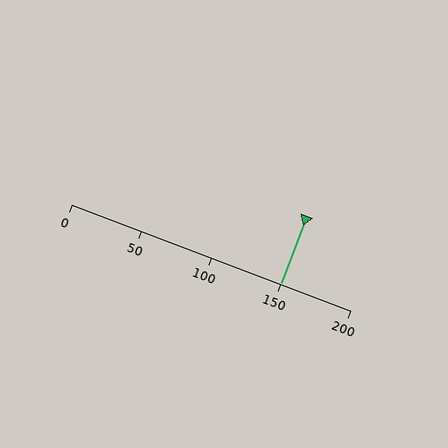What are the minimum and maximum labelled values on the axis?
The axis runs from 0 to 200.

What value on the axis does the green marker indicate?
The marker indicates approximately 150.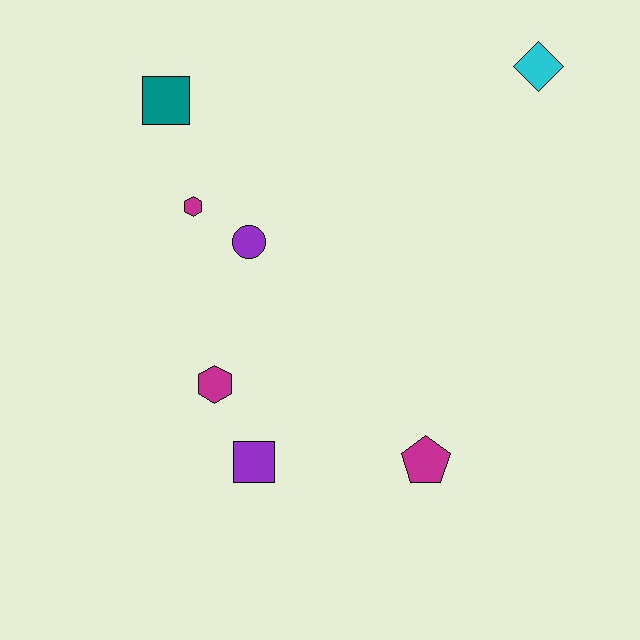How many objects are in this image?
There are 7 objects.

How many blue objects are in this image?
There are no blue objects.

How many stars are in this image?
There are no stars.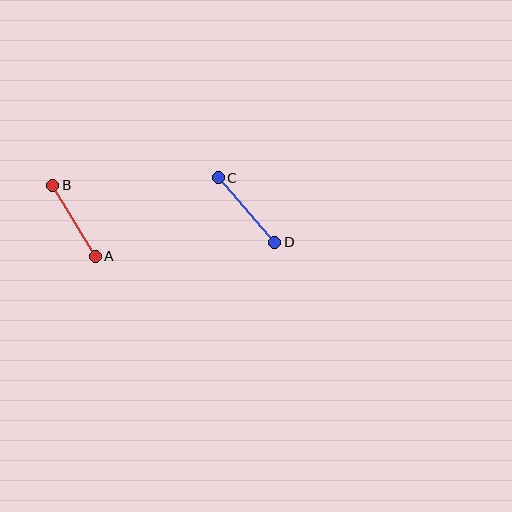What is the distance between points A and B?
The distance is approximately 83 pixels.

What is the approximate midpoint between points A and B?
The midpoint is at approximately (74, 221) pixels.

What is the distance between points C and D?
The distance is approximately 86 pixels.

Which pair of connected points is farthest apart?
Points C and D are farthest apart.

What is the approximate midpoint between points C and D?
The midpoint is at approximately (247, 210) pixels.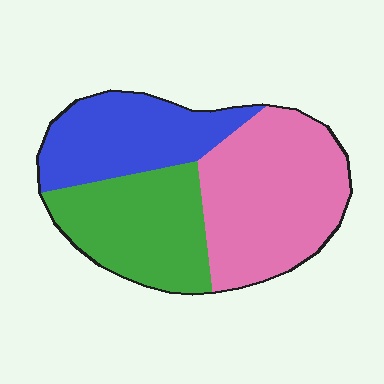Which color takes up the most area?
Pink, at roughly 40%.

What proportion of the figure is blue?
Blue takes up between a sixth and a third of the figure.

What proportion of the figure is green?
Green covers around 30% of the figure.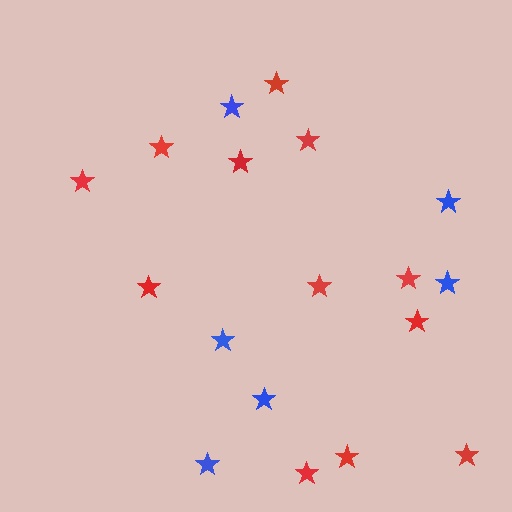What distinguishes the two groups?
There are 2 groups: one group of blue stars (6) and one group of red stars (12).